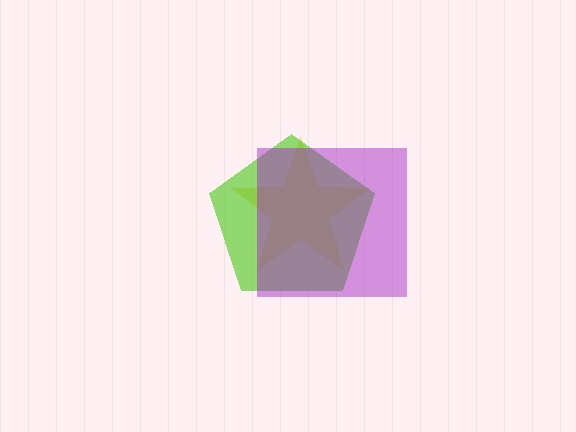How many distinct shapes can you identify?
There are 3 distinct shapes: a yellow star, a lime pentagon, a purple square.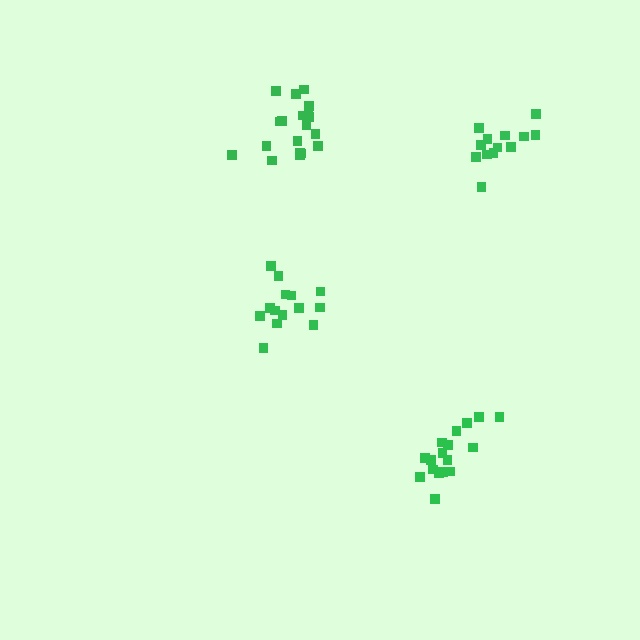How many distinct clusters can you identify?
There are 4 distinct clusters.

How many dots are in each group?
Group 1: 17 dots, Group 2: 14 dots, Group 3: 19 dots, Group 4: 13 dots (63 total).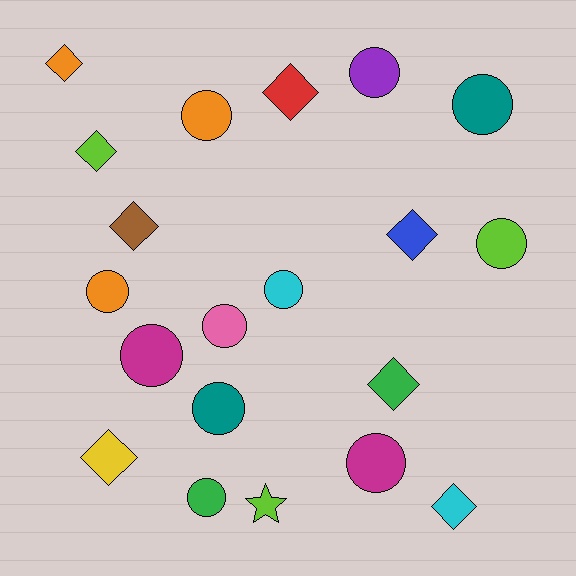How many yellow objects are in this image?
There is 1 yellow object.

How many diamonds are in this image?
There are 8 diamonds.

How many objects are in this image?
There are 20 objects.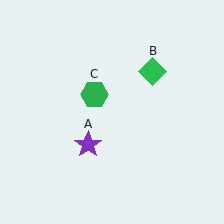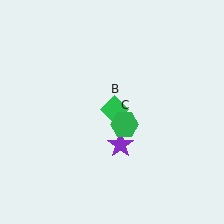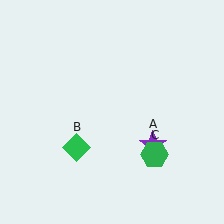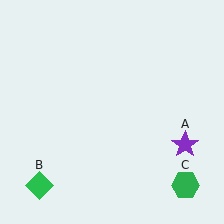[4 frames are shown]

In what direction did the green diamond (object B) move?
The green diamond (object B) moved down and to the left.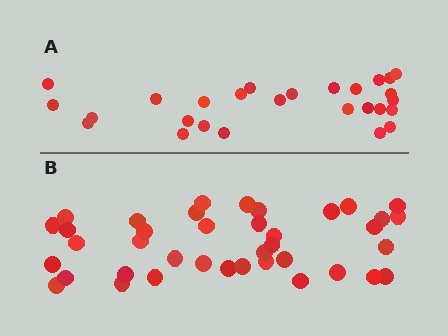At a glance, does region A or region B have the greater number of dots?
Region B (the bottom region) has more dots.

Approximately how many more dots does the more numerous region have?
Region B has roughly 12 or so more dots than region A.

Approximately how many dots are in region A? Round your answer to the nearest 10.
About 30 dots. (The exact count is 27, which rounds to 30.)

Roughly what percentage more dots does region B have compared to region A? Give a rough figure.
About 45% more.